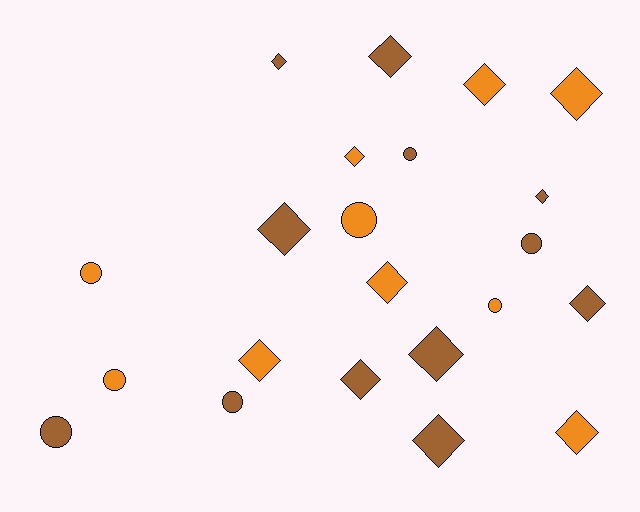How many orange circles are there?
There are 4 orange circles.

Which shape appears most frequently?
Diamond, with 14 objects.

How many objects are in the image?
There are 22 objects.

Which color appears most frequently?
Brown, with 12 objects.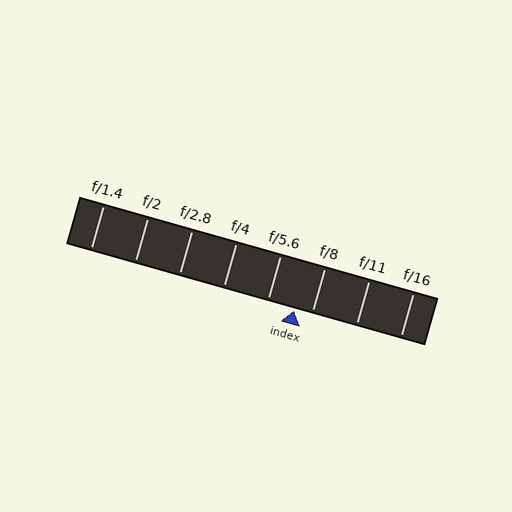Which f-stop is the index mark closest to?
The index mark is closest to f/8.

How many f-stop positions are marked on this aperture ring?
There are 8 f-stop positions marked.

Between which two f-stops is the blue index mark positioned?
The index mark is between f/5.6 and f/8.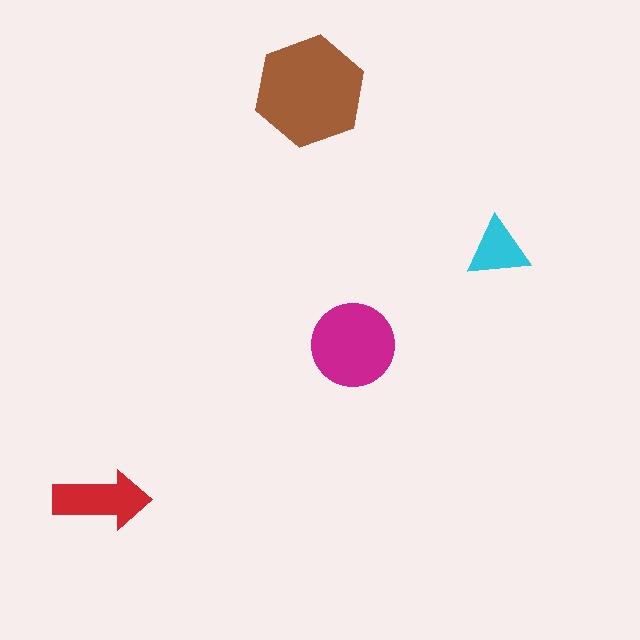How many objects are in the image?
There are 4 objects in the image.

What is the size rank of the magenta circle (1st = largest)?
2nd.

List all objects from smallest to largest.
The cyan triangle, the red arrow, the magenta circle, the brown hexagon.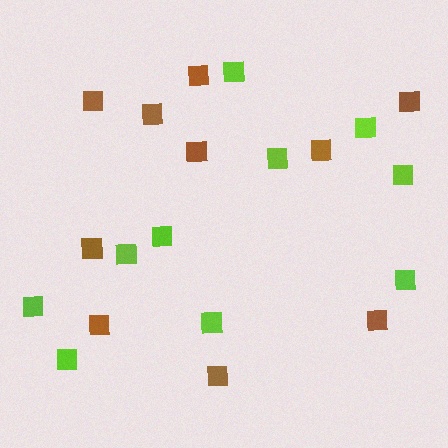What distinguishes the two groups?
There are 2 groups: one group of lime squares (10) and one group of brown squares (10).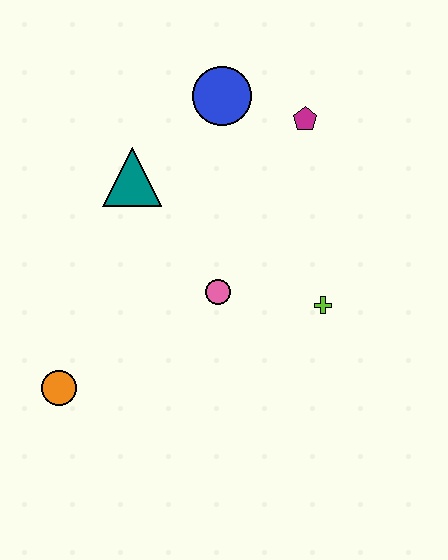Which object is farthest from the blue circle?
The orange circle is farthest from the blue circle.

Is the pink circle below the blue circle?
Yes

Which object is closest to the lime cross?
The pink circle is closest to the lime cross.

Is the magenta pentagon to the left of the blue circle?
No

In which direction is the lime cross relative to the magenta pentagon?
The lime cross is below the magenta pentagon.